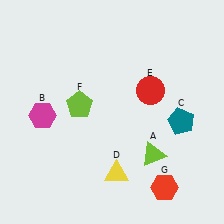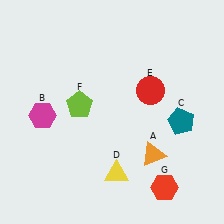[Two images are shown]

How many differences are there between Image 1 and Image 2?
There is 1 difference between the two images.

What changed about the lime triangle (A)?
In Image 1, A is lime. In Image 2, it changed to orange.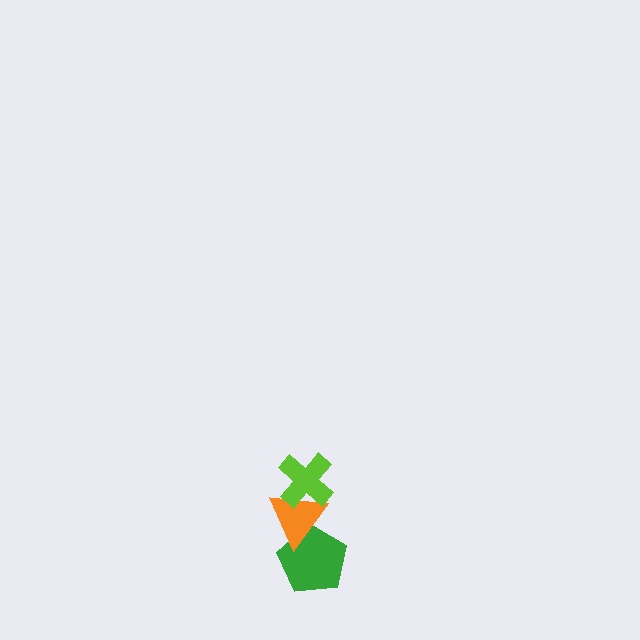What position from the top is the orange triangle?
The orange triangle is 2nd from the top.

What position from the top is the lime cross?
The lime cross is 1st from the top.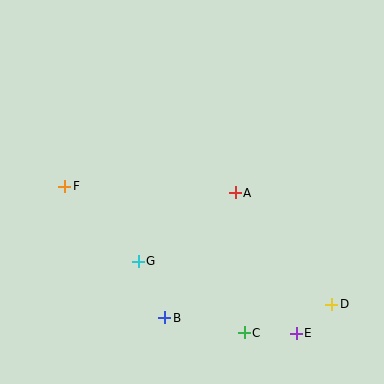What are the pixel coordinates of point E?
Point E is at (296, 333).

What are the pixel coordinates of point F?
Point F is at (65, 186).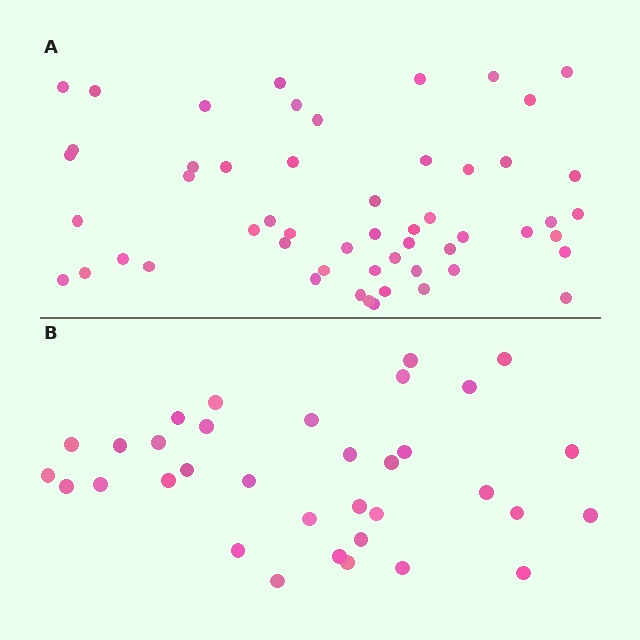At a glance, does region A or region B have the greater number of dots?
Region A (the top region) has more dots.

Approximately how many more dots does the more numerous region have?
Region A has approximately 20 more dots than region B.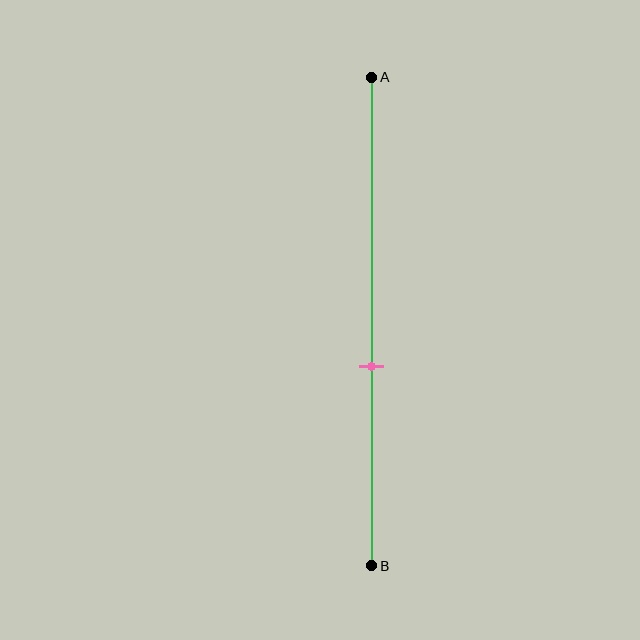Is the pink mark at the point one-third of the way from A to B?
No, the mark is at about 60% from A, not at the 33% one-third point.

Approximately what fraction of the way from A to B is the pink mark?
The pink mark is approximately 60% of the way from A to B.